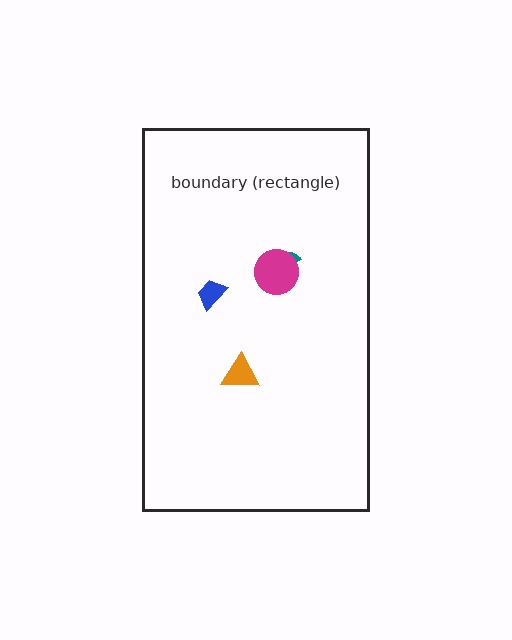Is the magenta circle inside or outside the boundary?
Inside.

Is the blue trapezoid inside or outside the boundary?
Inside.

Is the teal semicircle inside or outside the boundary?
Inside.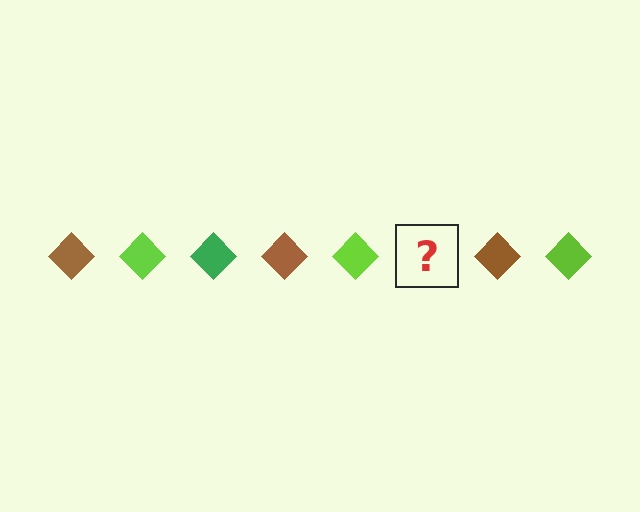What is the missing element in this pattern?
The missing element is a green diamond.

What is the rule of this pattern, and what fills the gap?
The rule is that the pattern cycles through brown, lime, green diamonds. The gap should be filled with a green diamond.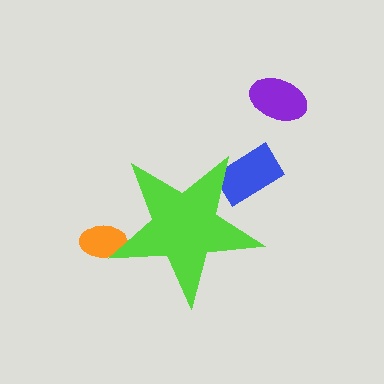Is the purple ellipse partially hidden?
No, the purple ellipse is fully visible.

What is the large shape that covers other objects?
A lime star.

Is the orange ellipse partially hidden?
Yes, the orange ellipse is partially hidden behind the lime star.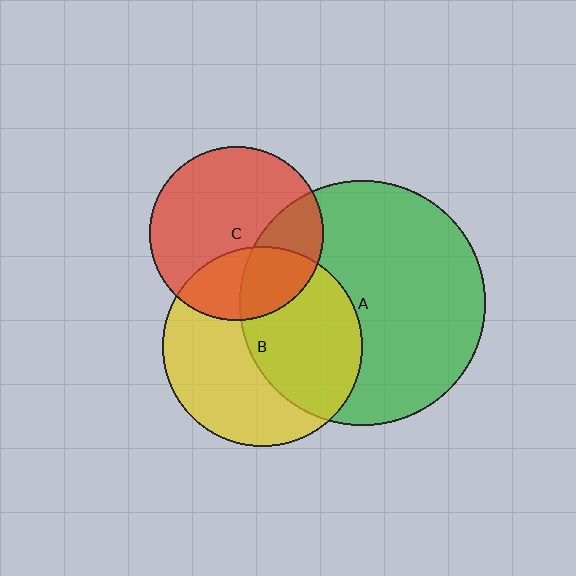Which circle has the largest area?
Circle A (green).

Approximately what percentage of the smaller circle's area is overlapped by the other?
Approximately 30%.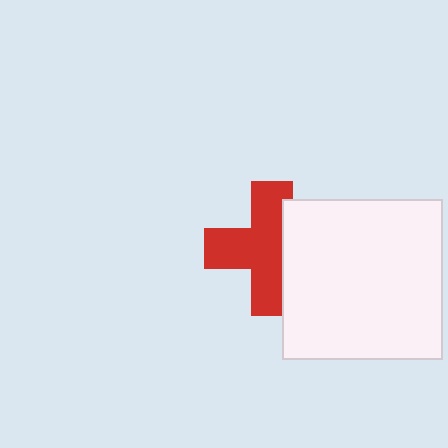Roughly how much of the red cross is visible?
Most of it is visible (roughly 65%).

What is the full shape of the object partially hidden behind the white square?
The partially hidden object is a red cross.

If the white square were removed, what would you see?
You would see the complete red cross.